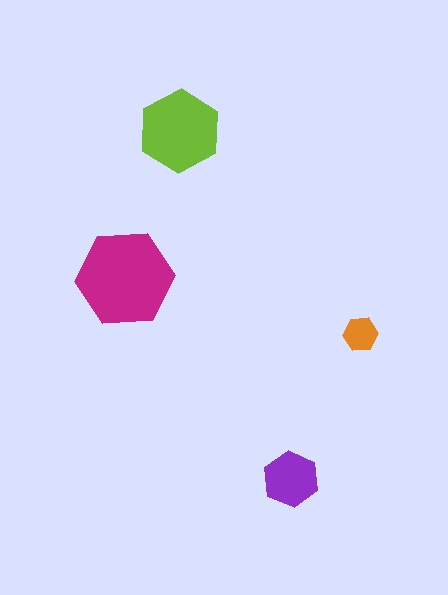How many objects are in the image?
There are 4 objects in the image.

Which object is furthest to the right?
The orange hexagon is rightmost.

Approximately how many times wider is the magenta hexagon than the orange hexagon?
About 3 times wider.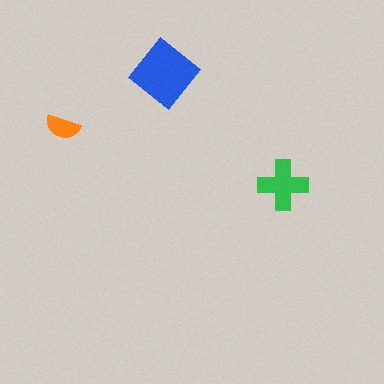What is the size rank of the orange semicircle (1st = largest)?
3rd.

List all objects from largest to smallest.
The blue diamond, the green cross, the orange semicircle.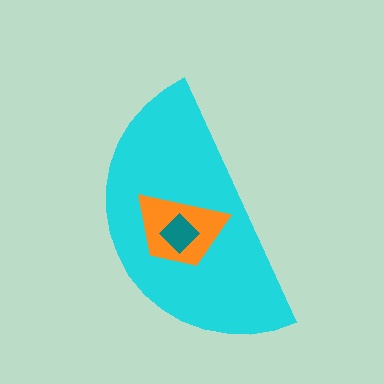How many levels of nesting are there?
3.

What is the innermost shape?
The teal diamond.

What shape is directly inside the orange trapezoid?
The teal diamond.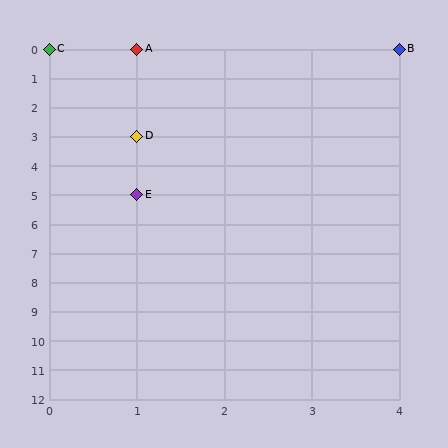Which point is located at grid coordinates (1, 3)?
Point D is at (1, 3).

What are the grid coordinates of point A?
Point A is at grid coordinates (1, 0).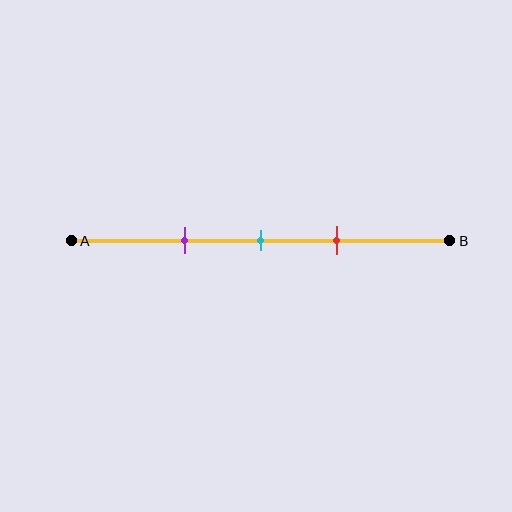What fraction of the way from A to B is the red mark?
The red mark is approximately 70% (0.7) of the way from A to B.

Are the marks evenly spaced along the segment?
Yes, the marks are approximately evenly spaced.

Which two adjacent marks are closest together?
The cyan and red marks are the closest adjacent pair.